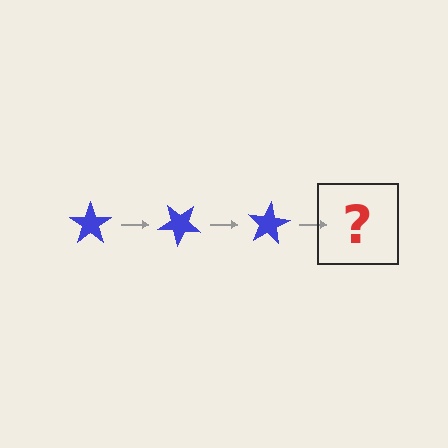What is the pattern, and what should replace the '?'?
The pattern is that the star rotates 40 degrees each step. The '?' should be a blue star rotated 120 degrees.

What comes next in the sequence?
The next element should be a blue star rotated 120 degrees.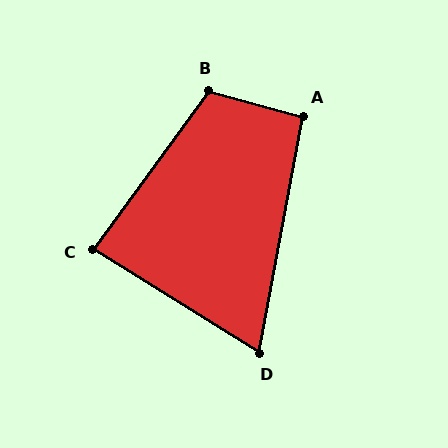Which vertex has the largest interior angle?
B, at approximately 111 degrees.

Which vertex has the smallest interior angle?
D, at approximately 69 degrees.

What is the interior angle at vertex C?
Approximately 86 degrees (approximately right).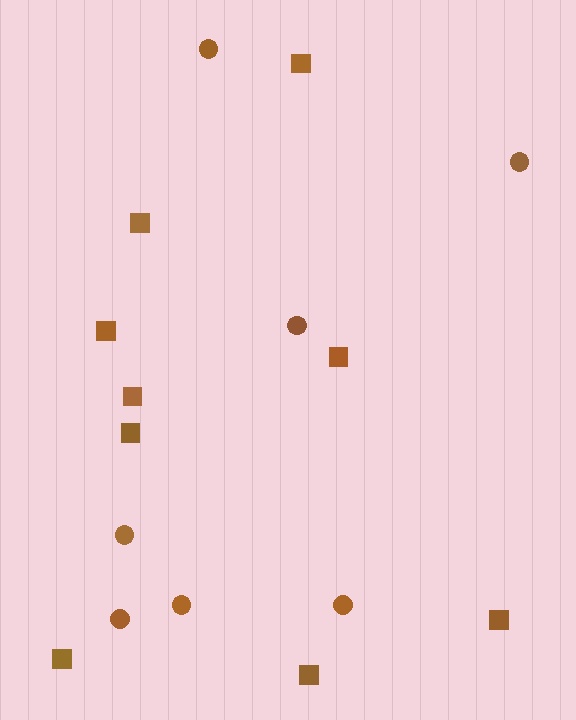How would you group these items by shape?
There are 2 groups: one group of squares (9) and one group of circles (7).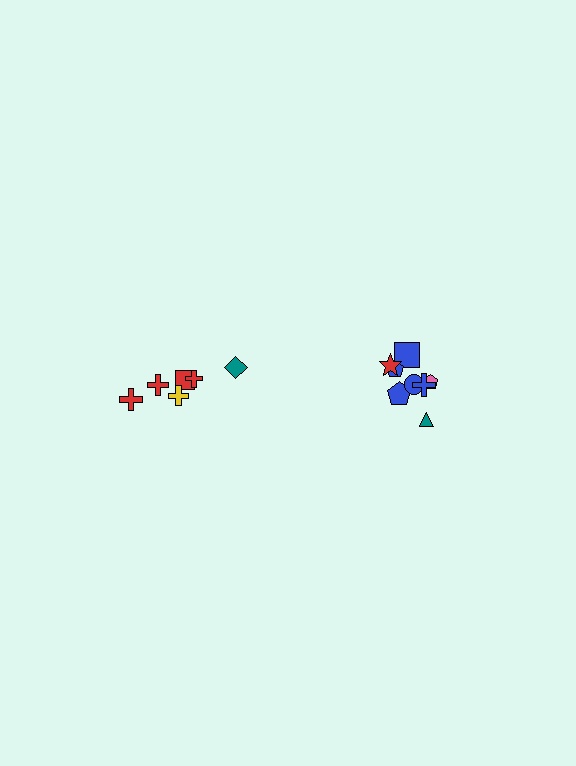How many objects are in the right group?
There are 8 objects.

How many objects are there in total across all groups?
There are 14 objects.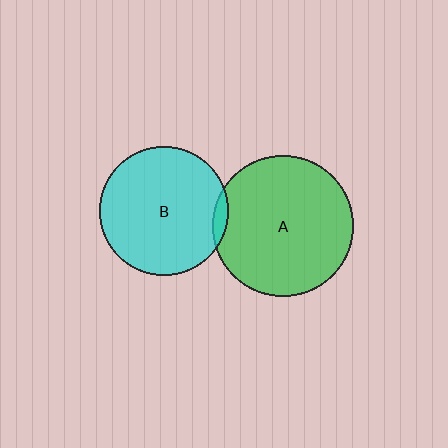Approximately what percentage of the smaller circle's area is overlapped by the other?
Approximately 5%.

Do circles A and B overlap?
Yes.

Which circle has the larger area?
Circle A (green).